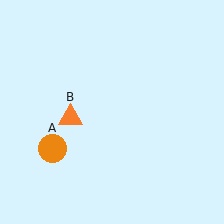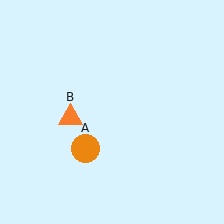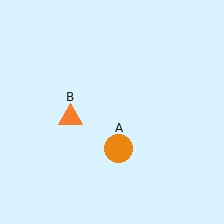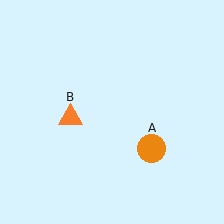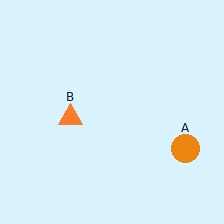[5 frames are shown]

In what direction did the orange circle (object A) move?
The orange circle (object A) moved right.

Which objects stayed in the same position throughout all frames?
Orange triangle (object B) remained stationary.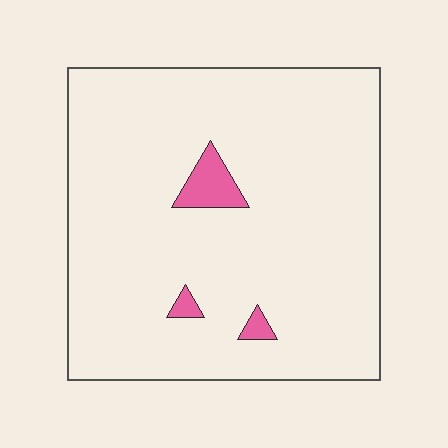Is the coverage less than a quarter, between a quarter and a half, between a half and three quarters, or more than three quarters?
Less than a quarter.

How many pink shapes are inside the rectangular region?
3.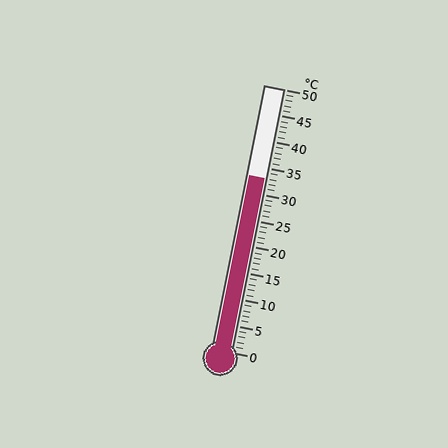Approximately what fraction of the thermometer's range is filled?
The thermometer is filled to approximately 65% of its range.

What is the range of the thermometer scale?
The thermometer scale ranges from 0°C to 50°C.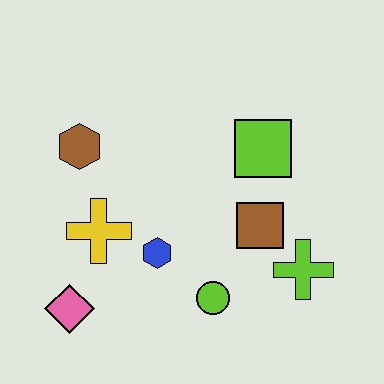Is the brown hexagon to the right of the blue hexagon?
No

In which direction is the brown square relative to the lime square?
The brown square is below the lime square.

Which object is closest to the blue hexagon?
The yellow cross is closest to the blue hexagon.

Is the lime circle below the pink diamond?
No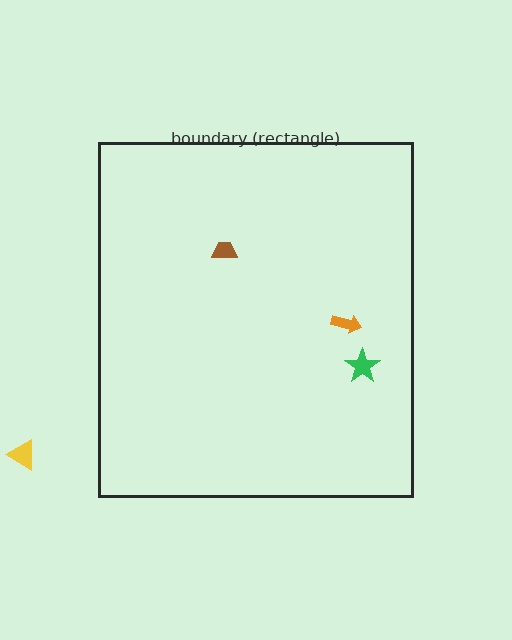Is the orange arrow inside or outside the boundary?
Inside.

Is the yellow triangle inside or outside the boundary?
Outside.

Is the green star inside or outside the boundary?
Inside.